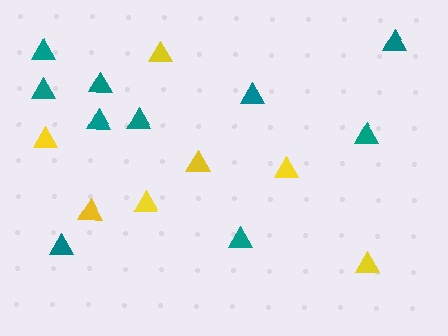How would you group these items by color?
There are 2 groups: one group of yellow triangles (7) and one group of teal triangles (10).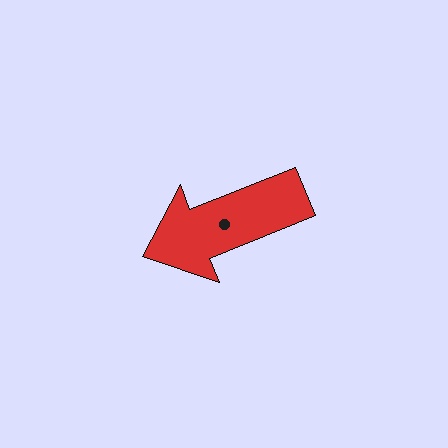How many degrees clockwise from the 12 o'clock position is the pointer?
Approximately 248 degrees.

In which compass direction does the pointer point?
West.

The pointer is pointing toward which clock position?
Roughly 8 o'clock.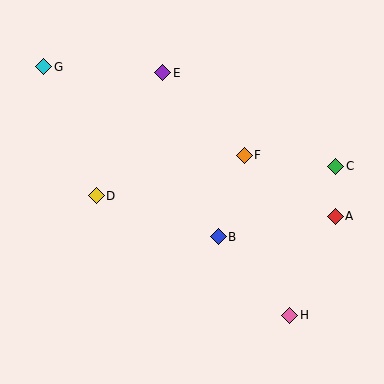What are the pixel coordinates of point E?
Point E is at (163, 73).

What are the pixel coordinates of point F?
Point F is at (244, 155).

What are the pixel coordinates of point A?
Point A is at (335, 216).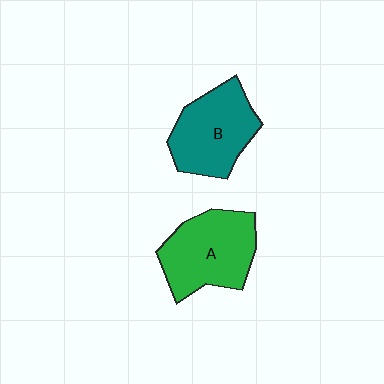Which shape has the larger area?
Shape A (green).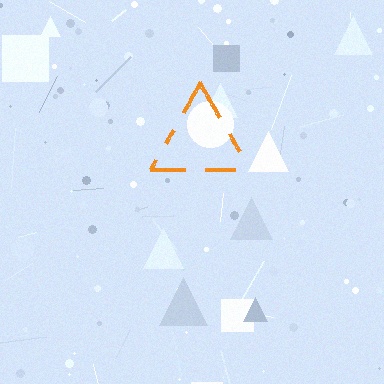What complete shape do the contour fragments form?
The contour fragments form a triangle.